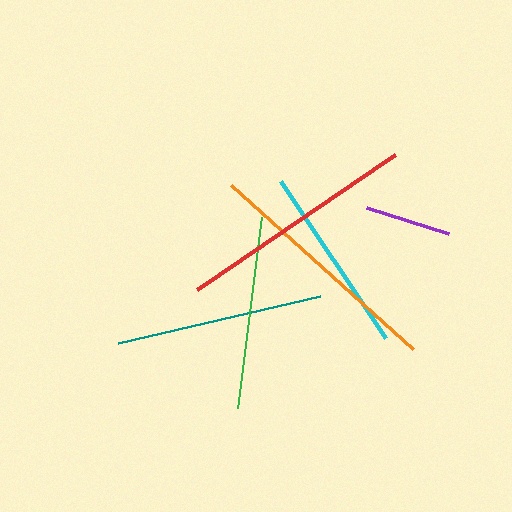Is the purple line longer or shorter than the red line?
The red line is longer than the purple line.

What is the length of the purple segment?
The purple segment is approximately 86 pixels long.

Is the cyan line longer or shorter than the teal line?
The teal line is longer than the cyan line.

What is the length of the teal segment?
The teal segment is approximately 207 pixels long.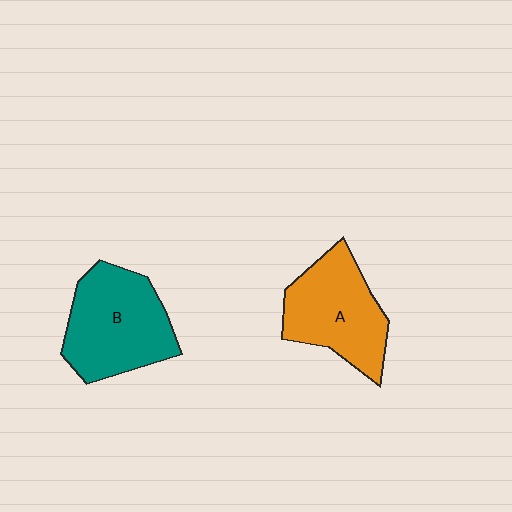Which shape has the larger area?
Shape B (teal).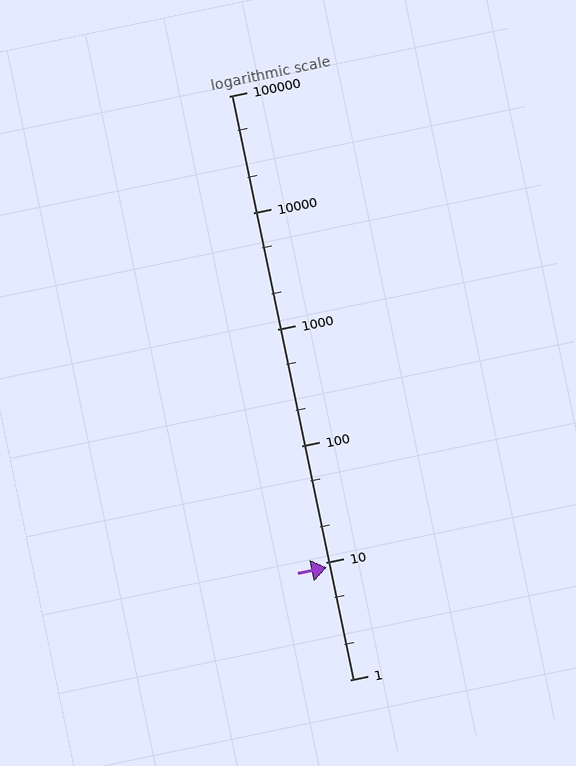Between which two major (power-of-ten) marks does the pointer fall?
The pointer is between 1 and 10.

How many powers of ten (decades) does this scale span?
The scale spans 5 decades, from 1 to 100000.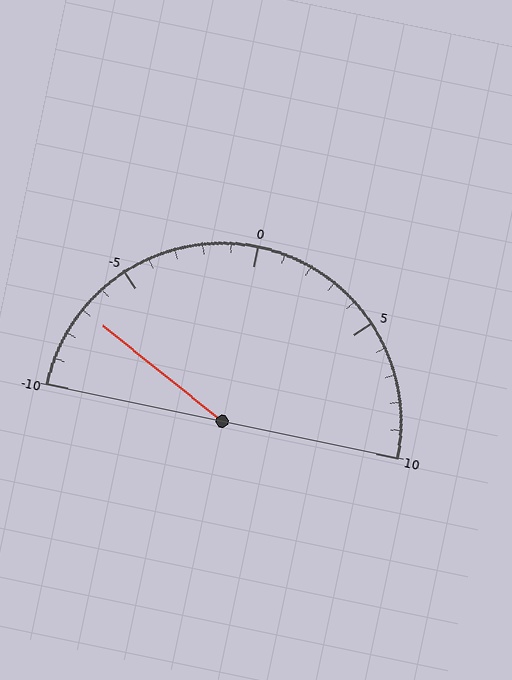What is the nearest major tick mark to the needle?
The nearest major tick mark is -5.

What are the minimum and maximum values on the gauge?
The gauge ranges from -10 to 10.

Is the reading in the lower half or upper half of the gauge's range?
The reading is in the lower half of the range (-10 to 10).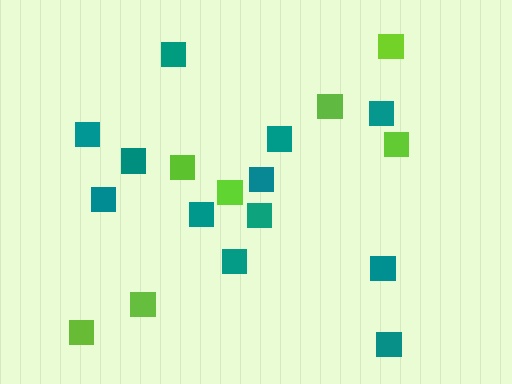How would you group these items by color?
There are 2 groups: one group of lime squares (7) and one group of teal squares (12).